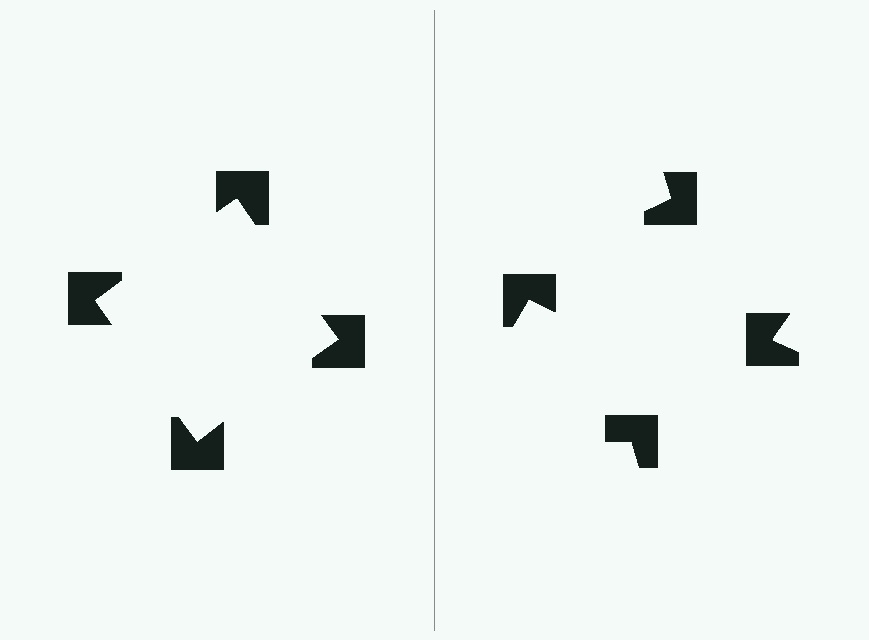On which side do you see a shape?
An illusory square appears on the left side. On the right side the wedge cuts are rotated, so no coherent shape forms.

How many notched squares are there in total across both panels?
8 — 4 on each side.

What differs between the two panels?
The notched squares are positioned identically on both sides; only the wedge orientations differ. On the left they align to a square; on the right they are misaligned.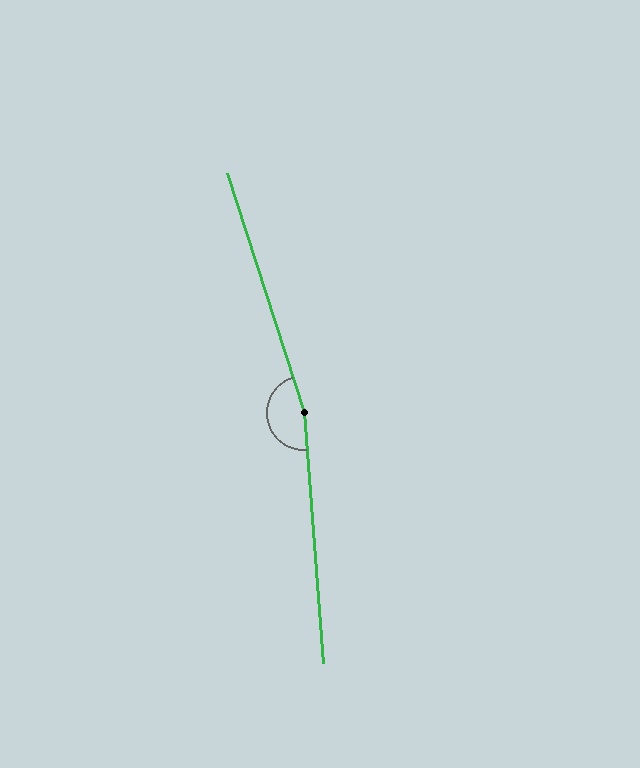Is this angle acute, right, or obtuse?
It is obtuse.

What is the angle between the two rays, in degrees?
Approximately 167 degrees.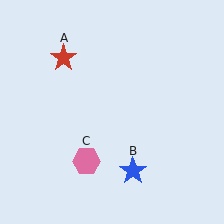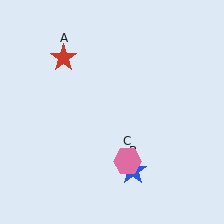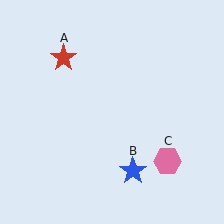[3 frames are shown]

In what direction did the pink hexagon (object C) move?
The pink hexagon (object C) moved right.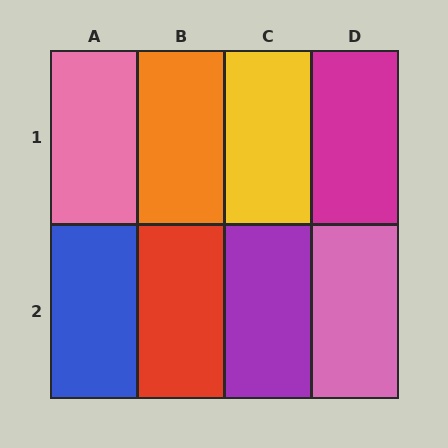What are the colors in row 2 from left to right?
Blue, red, purple, pink.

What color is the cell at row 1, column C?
Yellow.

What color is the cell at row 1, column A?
Pink.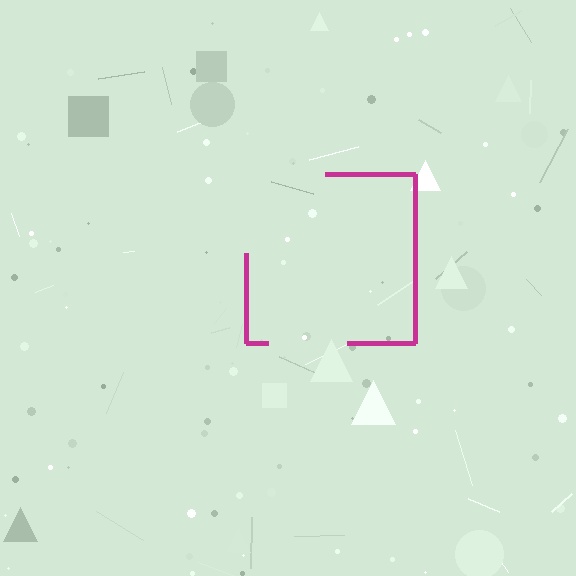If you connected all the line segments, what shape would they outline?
They would outline a square.